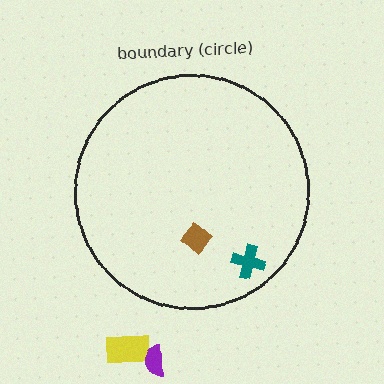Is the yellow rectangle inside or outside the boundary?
Outside.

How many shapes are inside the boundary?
2 inside, 2 outside.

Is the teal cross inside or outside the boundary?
Inside.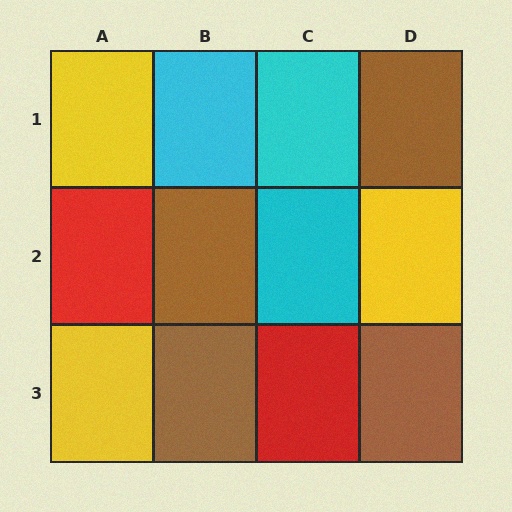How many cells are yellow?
3 cells are yellow.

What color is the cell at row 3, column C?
Red.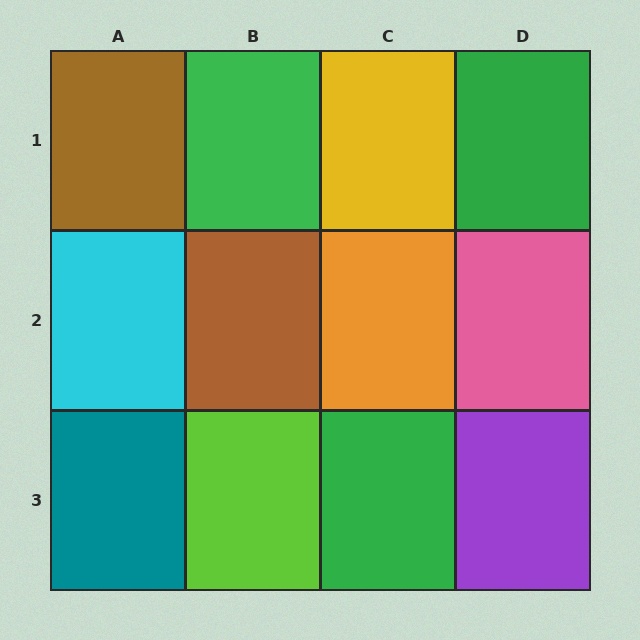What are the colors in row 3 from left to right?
Teal, lime, green, purple.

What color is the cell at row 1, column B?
Green.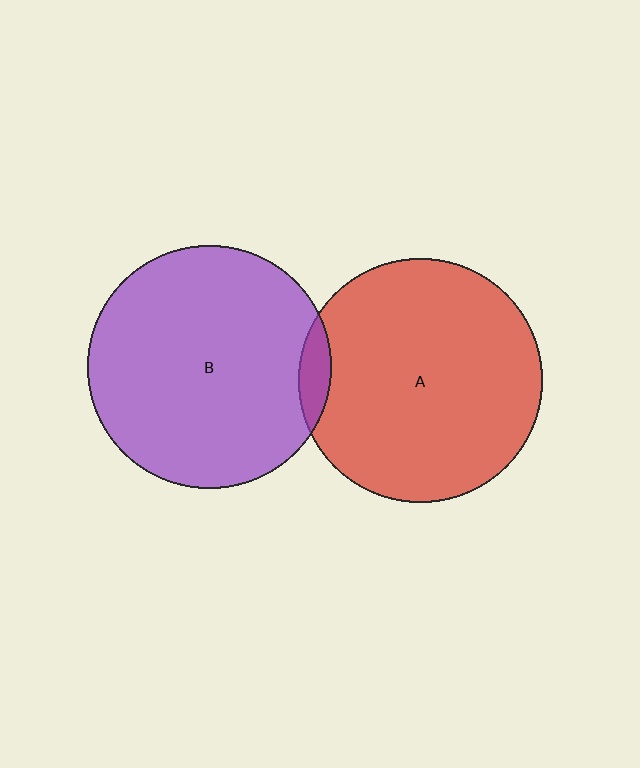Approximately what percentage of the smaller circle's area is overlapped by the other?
Approximately 5%.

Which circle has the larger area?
Circle A (red).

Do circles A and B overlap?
Yes.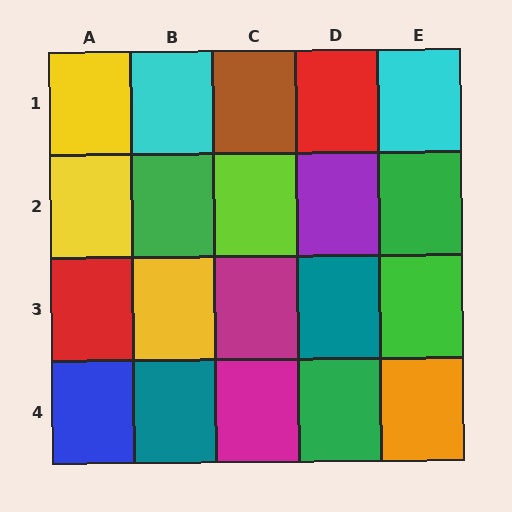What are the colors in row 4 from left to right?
Blue, teal, magenta, green, orange.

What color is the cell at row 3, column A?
Red.